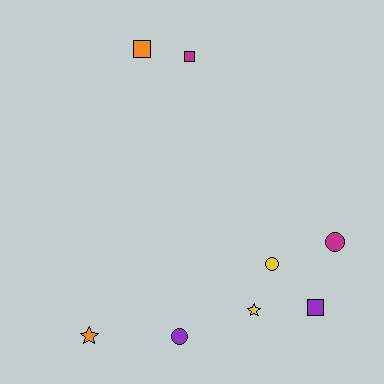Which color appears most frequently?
Yellow, with 2 objects.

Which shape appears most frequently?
Square, with 3 objects.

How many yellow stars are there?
There is 1 yellow star.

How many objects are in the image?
There are 8 objects.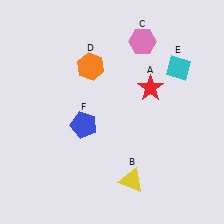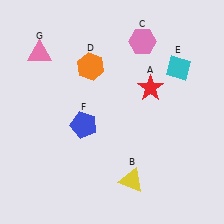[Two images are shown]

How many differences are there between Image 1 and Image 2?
There is 1 difference between the two images.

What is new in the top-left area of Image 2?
A pink triangle (G) was added in the top-left area of Image 2.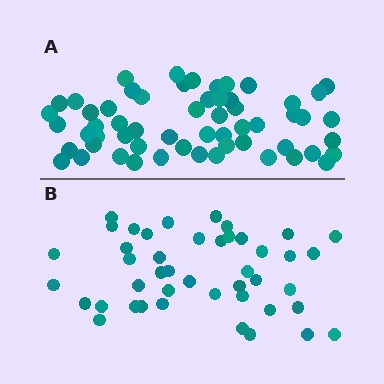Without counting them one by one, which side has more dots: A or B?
Region A (the top region) has more dots.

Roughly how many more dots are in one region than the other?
Region A has approximately 15 more dots than region B.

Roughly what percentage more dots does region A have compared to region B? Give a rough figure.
About 30% more.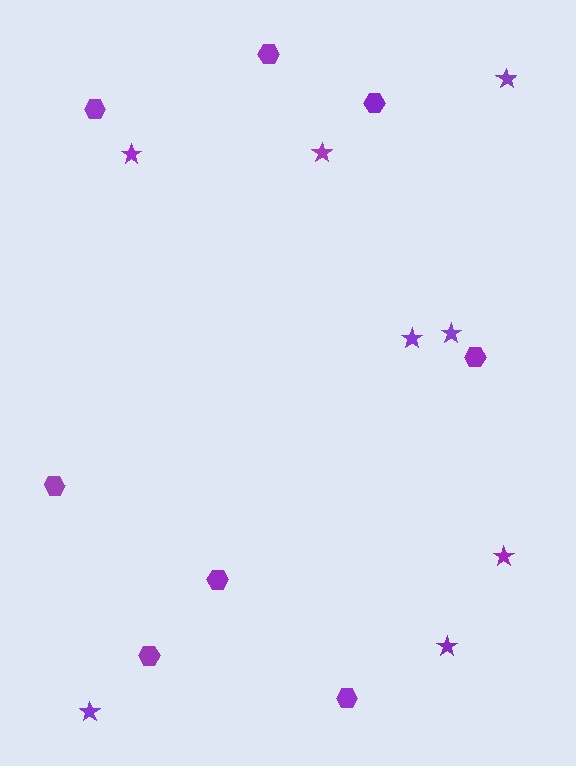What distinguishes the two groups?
There are 2 groups: one group of hexagons (8) and one group of stars (8).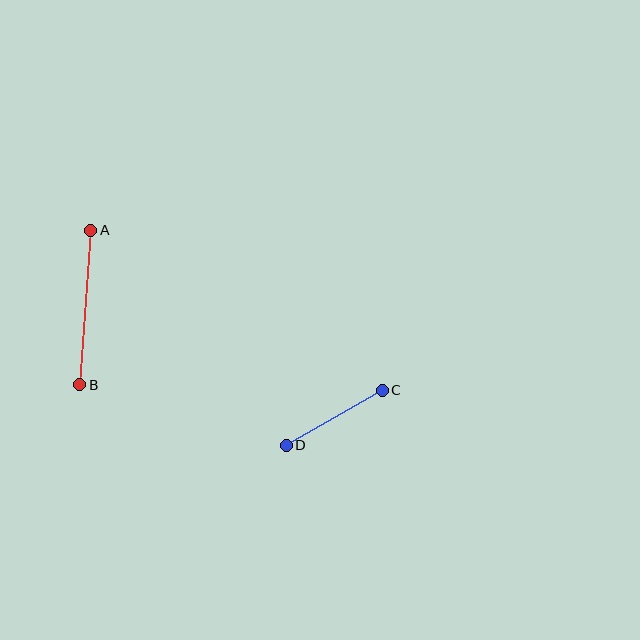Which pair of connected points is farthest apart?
Points A and B are farthest apart.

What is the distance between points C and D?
The distance is approximately 111 pixels.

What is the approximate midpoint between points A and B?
The midpoint is at approximately (85, 307) pixels.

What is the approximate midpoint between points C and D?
The midpoint is at approximately (334, 418) pixels.